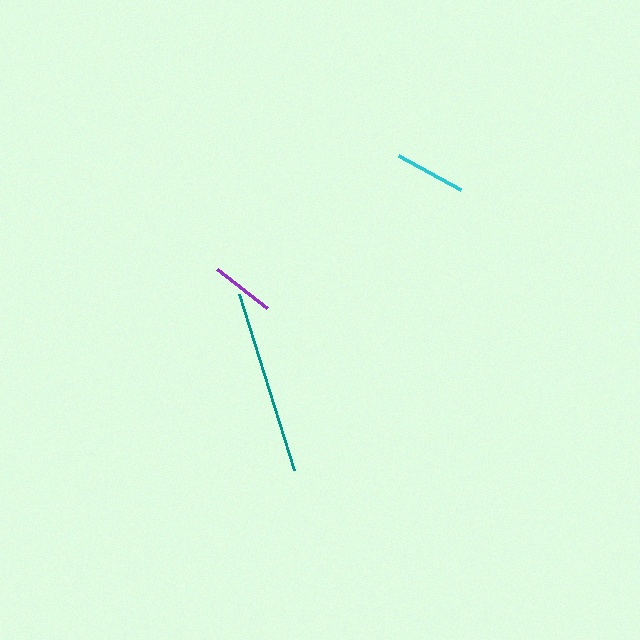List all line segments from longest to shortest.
From longest to shortest: teal, cyan, purple.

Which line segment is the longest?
The teal line is the longest at approximately 184 pixels.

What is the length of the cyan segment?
The cyan segment is approximately 71 pixels long.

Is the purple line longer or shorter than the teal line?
The teal line is longer than the purple line.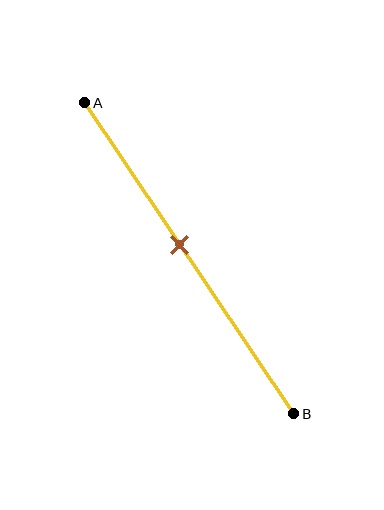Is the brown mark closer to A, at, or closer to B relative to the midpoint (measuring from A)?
The brown mark is closer to point A than the midpoint of segment AB.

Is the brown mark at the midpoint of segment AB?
No, the mark is at about 45% from A, not at the 50% midpoint.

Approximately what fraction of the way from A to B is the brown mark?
The brown mark is approximately 45% of the way from A to B.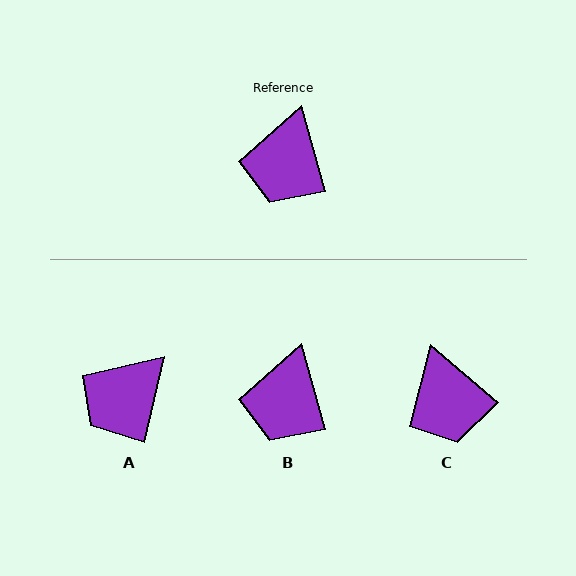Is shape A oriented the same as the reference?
No, it is off by about 28 degrees.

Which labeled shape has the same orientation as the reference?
B.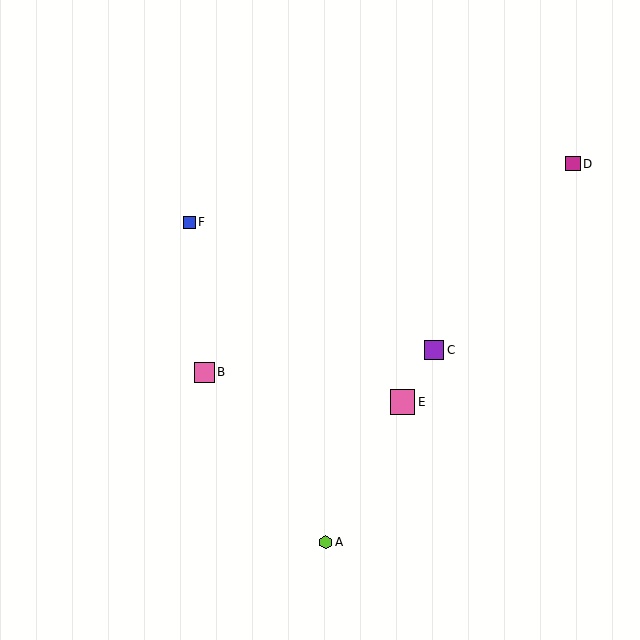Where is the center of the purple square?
The center of the purple square is at (434, 350).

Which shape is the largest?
The pink square (labeled E) is the largest.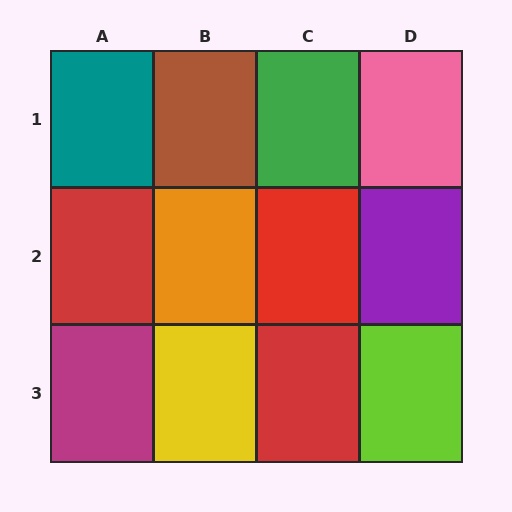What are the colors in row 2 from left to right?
Red, orange, red, purple.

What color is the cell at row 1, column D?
Pink.